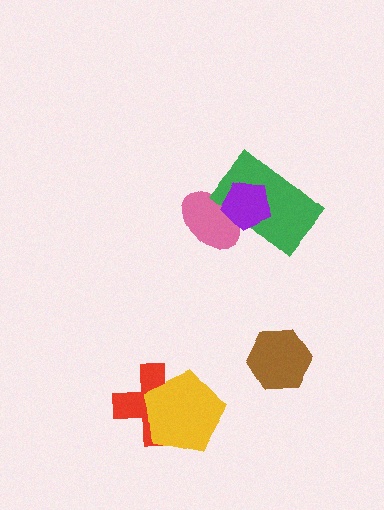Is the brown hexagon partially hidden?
No, no other shape covers it.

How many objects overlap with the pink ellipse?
2 objects overlap with the pink ellipse.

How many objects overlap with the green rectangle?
2 objects overlap with the green rectangle.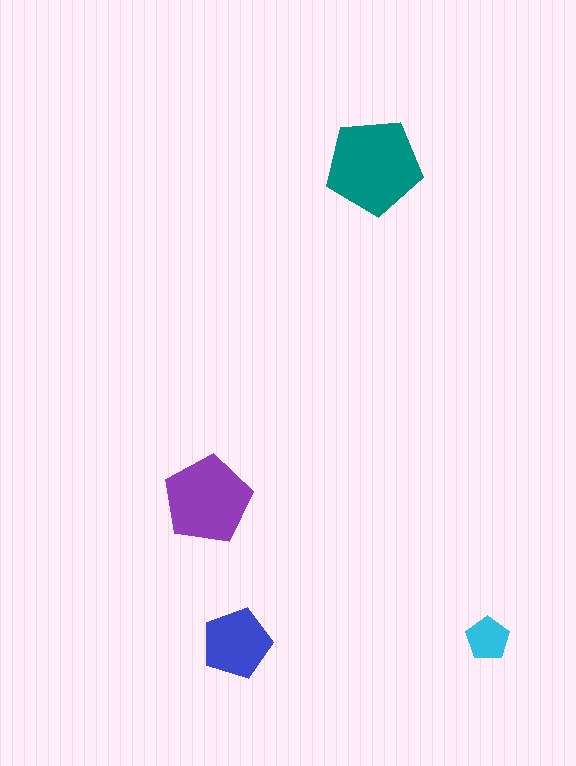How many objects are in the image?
There are 4 objects in the image.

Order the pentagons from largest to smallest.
the teal one, the purple one, the blue one, the cyan one.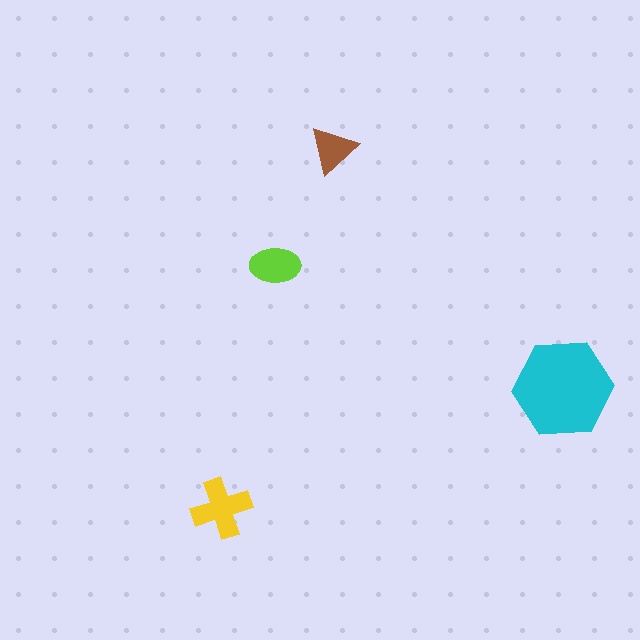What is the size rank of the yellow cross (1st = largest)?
2nd.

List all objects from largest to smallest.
The cyan hexagon, the yellow cross, the lime ellipse, the brown triangle.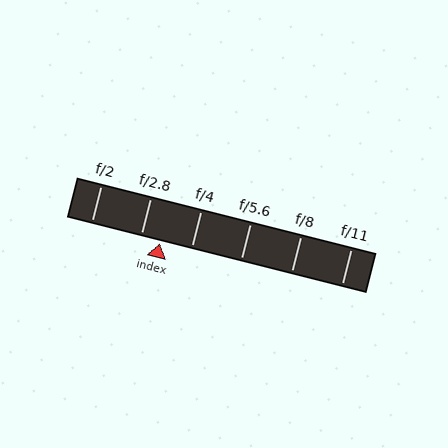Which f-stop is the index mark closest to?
The index mark is closest to f/2.8.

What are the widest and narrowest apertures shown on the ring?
The widest aperture shown is f/2 and the narrowest is f/11.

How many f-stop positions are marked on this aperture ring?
There are 6 f-stop positions marked.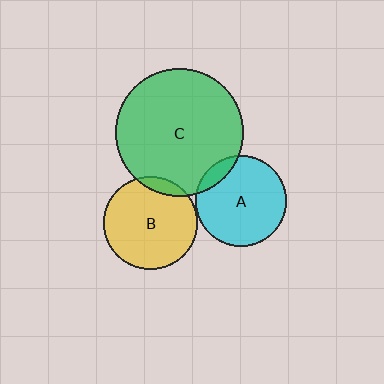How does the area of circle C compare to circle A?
Approximately 2.0 times.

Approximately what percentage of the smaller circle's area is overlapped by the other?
Approximately 10%.